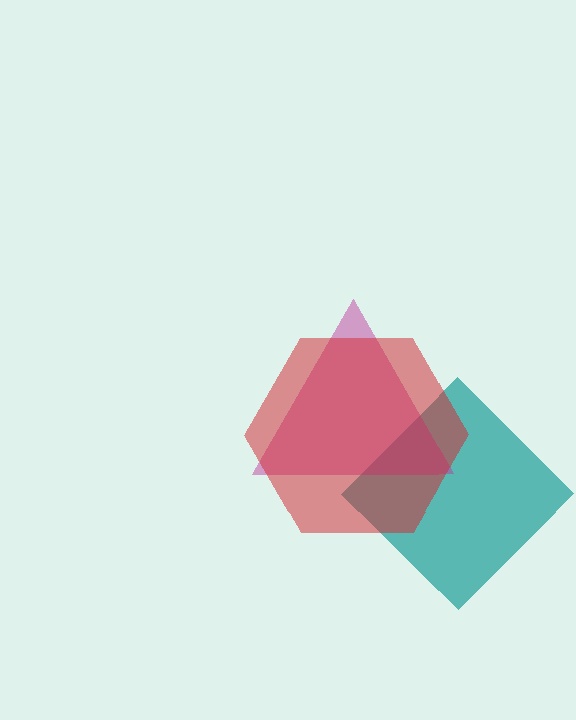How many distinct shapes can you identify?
There are 3 distinct shapes: a teal diamond, a magenta triangle, a red hexagon.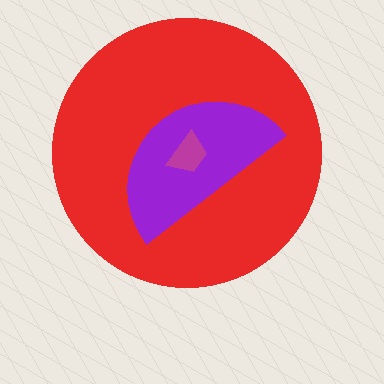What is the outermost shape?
The red circle.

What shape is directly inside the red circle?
The purple semicircle.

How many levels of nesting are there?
3.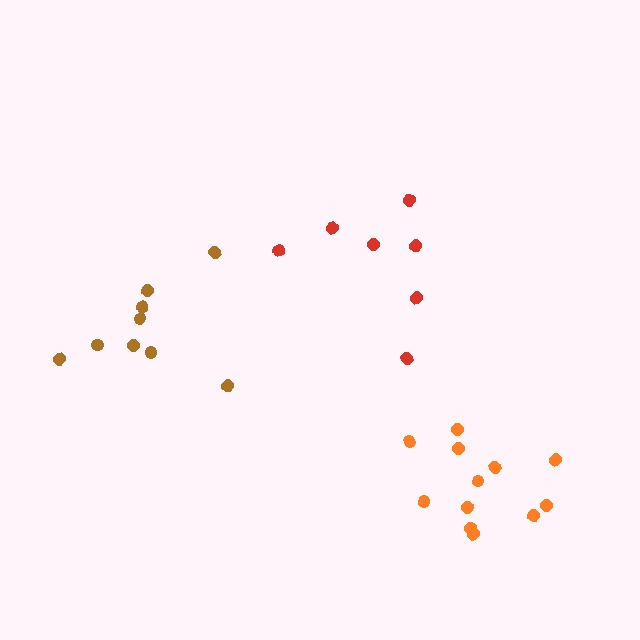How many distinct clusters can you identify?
There are 3 distinct clusters.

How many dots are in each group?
Group 1: 12 dots, Group 2: 7 dots, Group 3: 9 dots (28 total).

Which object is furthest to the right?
The orange cluster is rightmost.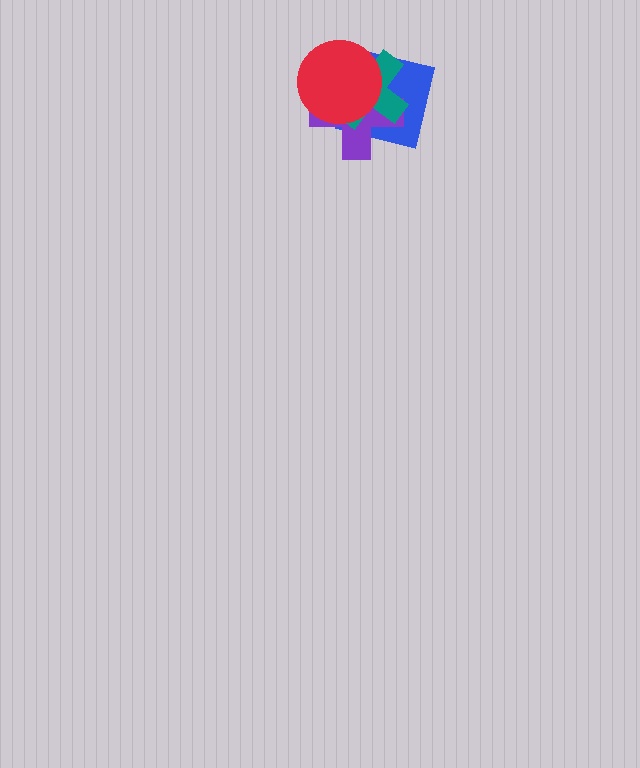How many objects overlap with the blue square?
3 objects overlap with the blue square.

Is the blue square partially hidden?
Yes, it is partially covered by another shape.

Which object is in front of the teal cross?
The red circle is in front of the teal cross.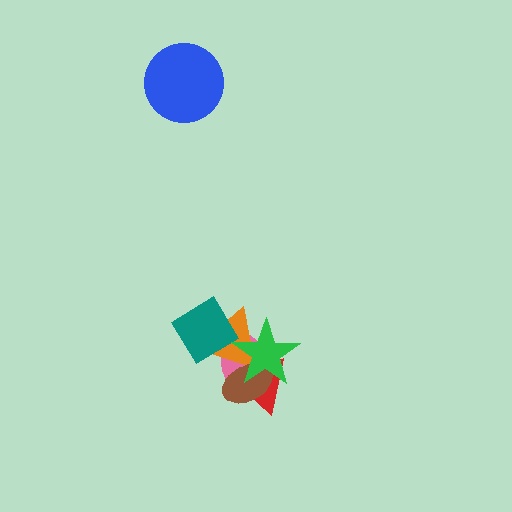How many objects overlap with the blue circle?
0 objects overlap with the blue circle.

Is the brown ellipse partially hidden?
Yes, it is partially covered by another shape.